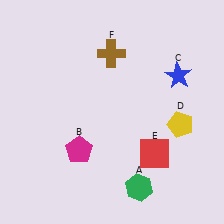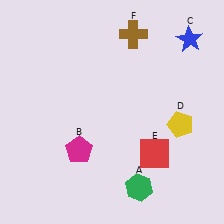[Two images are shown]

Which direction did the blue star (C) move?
The blue star (C) moved up.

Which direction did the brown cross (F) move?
The brown cross (F) moved right.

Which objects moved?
The objects that moved are: the blue star (C), the brown cross (F).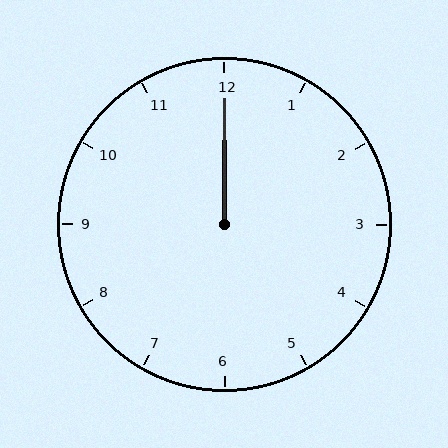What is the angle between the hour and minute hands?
Approximately 0 degrees.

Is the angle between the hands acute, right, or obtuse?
It is acute.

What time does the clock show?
12:00.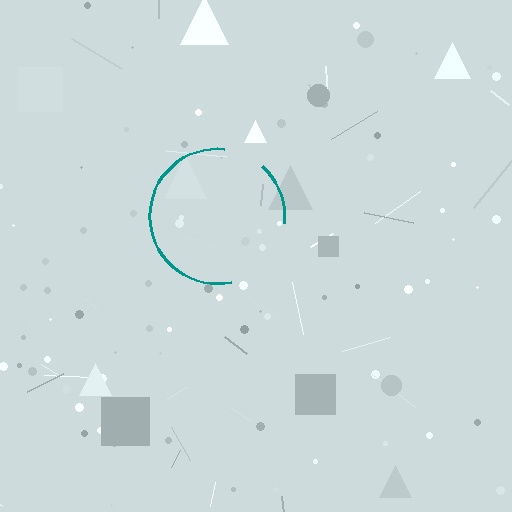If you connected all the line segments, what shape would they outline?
They would outline a circle.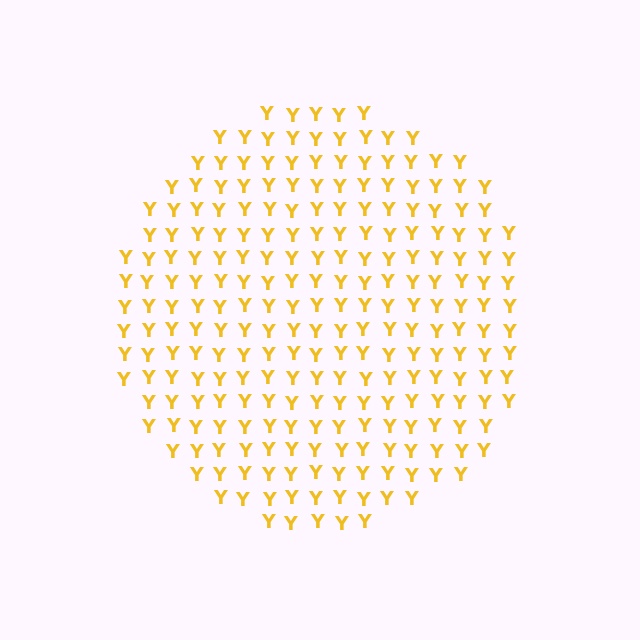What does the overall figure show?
The overall figure shows a circle.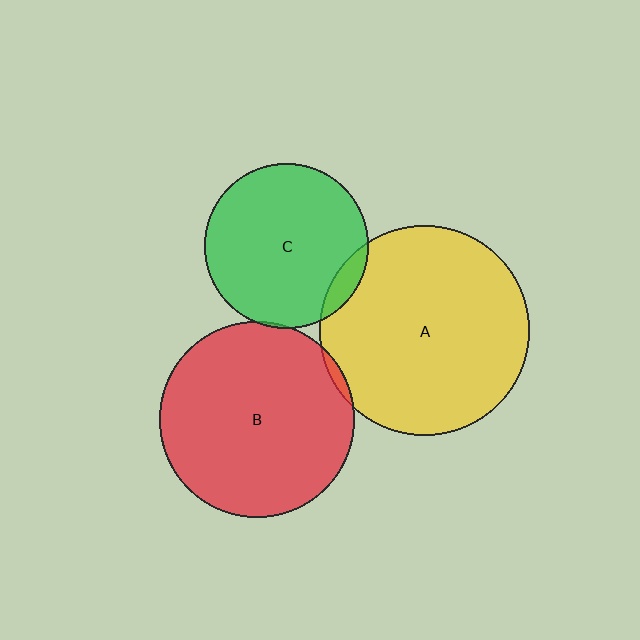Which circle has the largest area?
Circle A (yellow).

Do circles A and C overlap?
Yes.